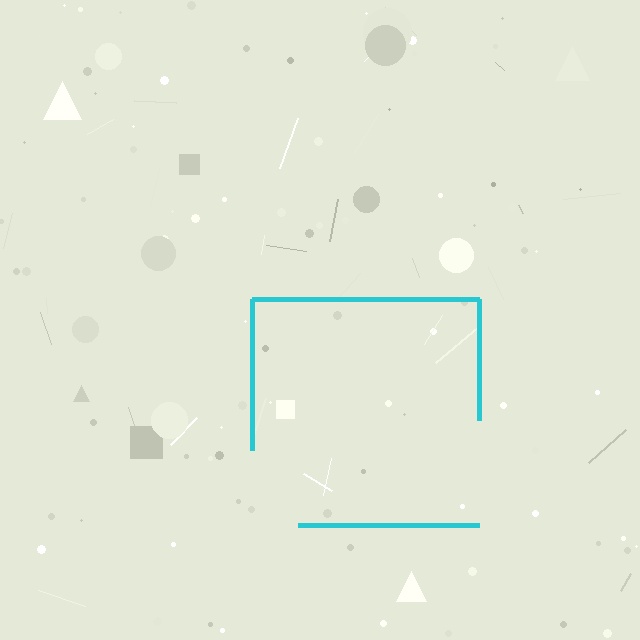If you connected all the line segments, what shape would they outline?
They would outline a square.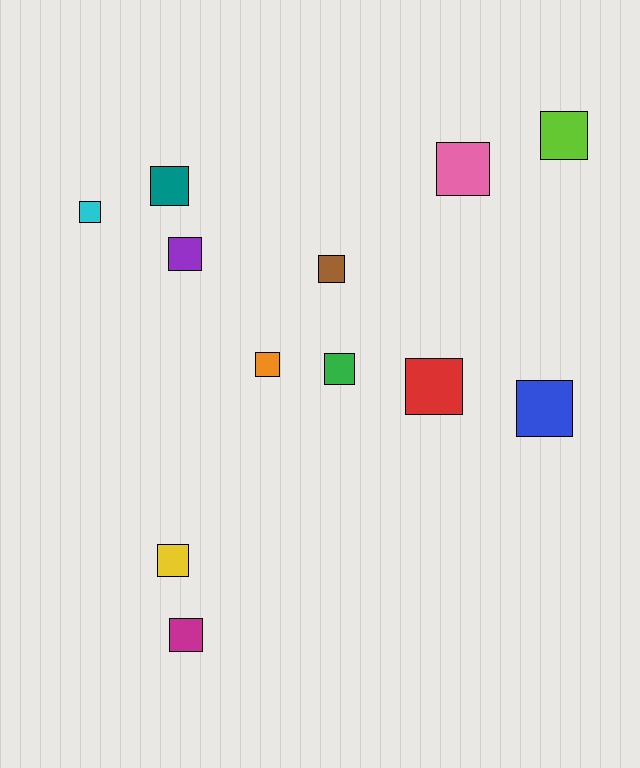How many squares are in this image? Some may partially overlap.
There are 12 squares.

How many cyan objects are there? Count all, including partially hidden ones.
There is 1 cyan object.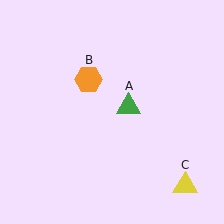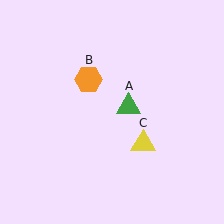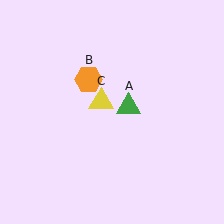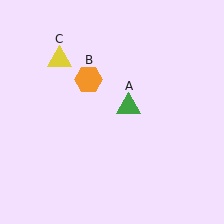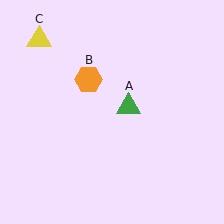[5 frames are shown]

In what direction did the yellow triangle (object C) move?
The yellow triangle (object C) moved up and to the left.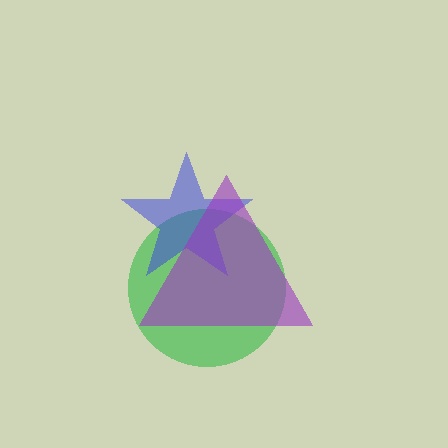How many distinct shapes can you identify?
There are 3 distinct shapes: a green circle, a blue star, a purple triangle.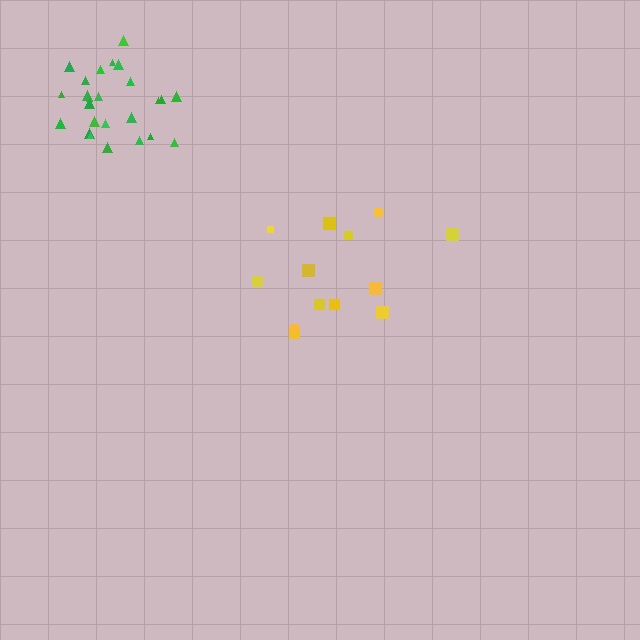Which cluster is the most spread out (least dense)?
Yellow.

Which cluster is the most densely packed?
Green.